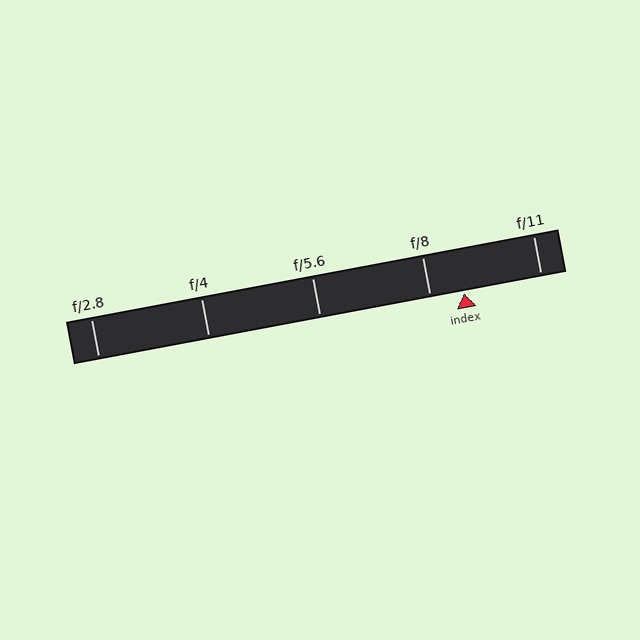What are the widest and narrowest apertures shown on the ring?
The widest aperture shown is f/2.8 and the narrowest is f/11.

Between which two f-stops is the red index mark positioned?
The index mark is between f/8 and f/11.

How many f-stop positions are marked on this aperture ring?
There are 5 f-stop positions marked.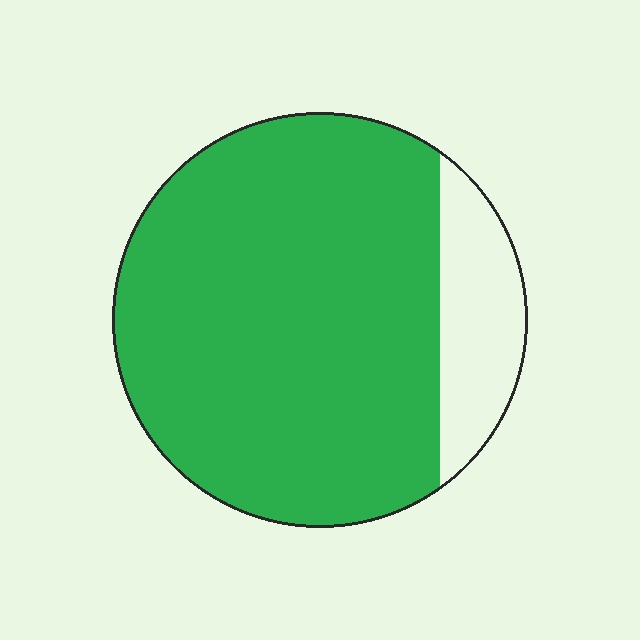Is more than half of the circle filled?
Yes.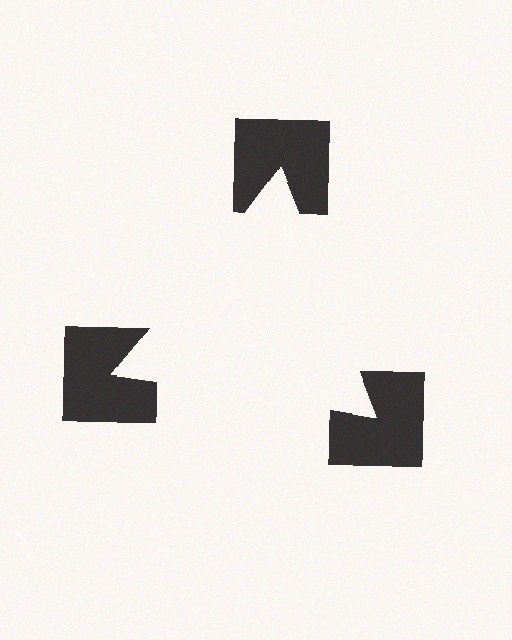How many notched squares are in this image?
There are 3 — one at each vertex of the illusory triangle.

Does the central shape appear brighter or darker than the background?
It typically appears slightly brighter than the background, even though no actual brightness change is drawn.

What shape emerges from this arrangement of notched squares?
An illusory triangle — its edges are inferred from the aligned wedge cuts in the notched squares, not physically drawn.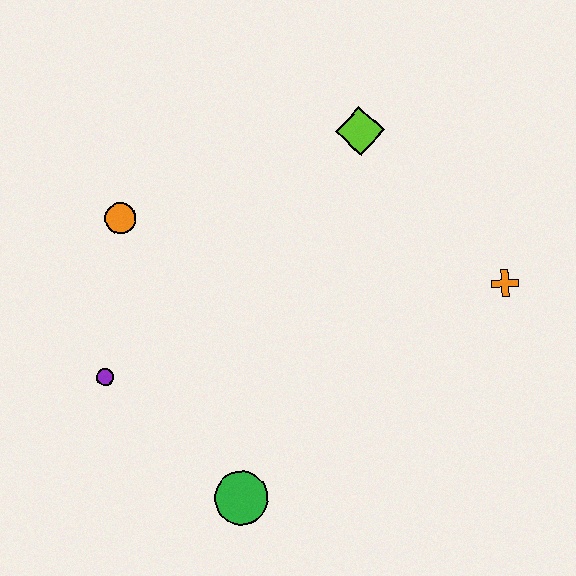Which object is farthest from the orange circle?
The orange cross is farthest from the orange circle.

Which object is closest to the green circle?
The purple circle is closest to the green circle.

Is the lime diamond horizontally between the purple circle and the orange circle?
No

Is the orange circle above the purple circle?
Yes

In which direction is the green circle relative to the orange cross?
The green circle is to the left of the orange cross.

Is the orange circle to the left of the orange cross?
Yes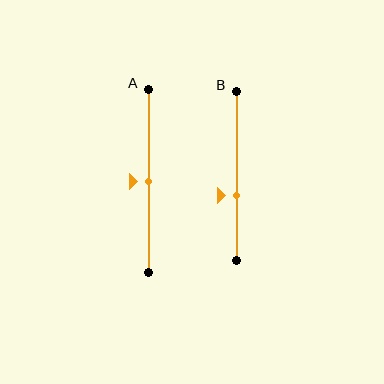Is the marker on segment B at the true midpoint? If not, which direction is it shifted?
No, the marker on segment B is shifted downward by about 12% of the segment length.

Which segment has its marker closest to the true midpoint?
Segment A has its marker closest to the true midpoint.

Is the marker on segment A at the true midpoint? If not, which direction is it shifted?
Yes, the marker on segment A is at the true midpoint.